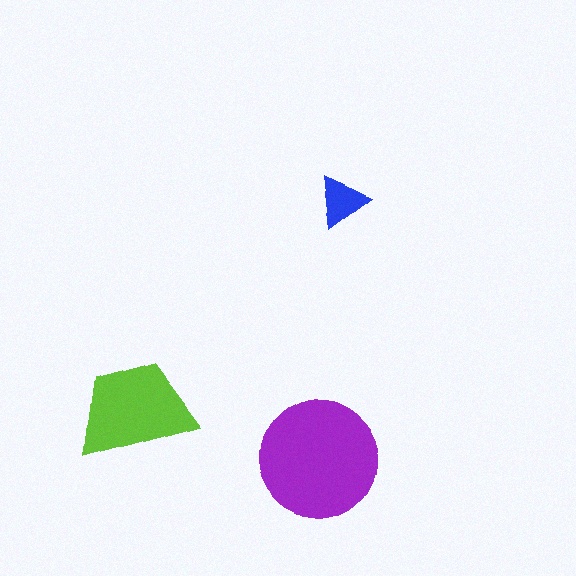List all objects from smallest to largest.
The blue triangle, the lime trapezoid, the purple circle.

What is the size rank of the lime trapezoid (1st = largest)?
2nd.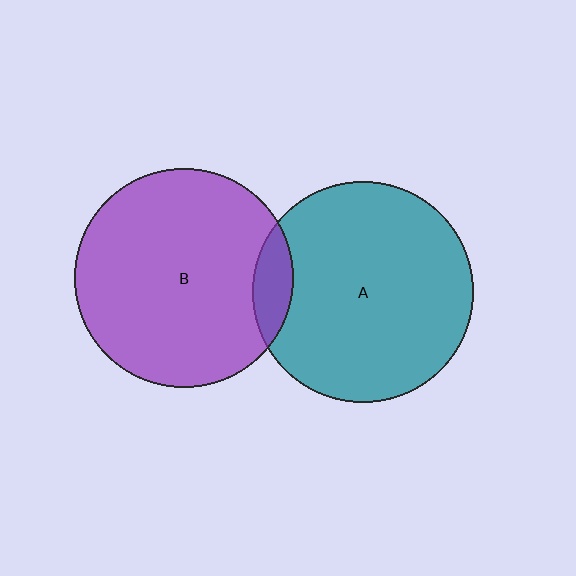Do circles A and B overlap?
Yes.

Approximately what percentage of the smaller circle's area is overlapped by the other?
Approximately 10%.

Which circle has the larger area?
Circle A (teal).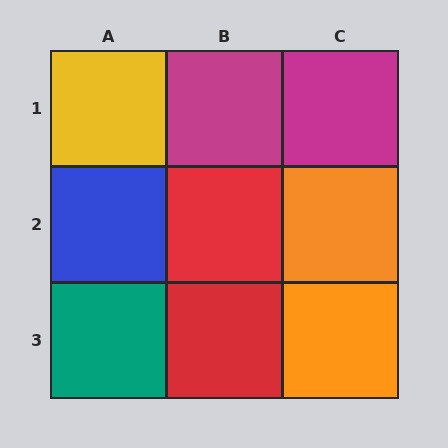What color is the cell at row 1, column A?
Yellow.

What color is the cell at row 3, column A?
Teal.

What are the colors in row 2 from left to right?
Blue, red, orange.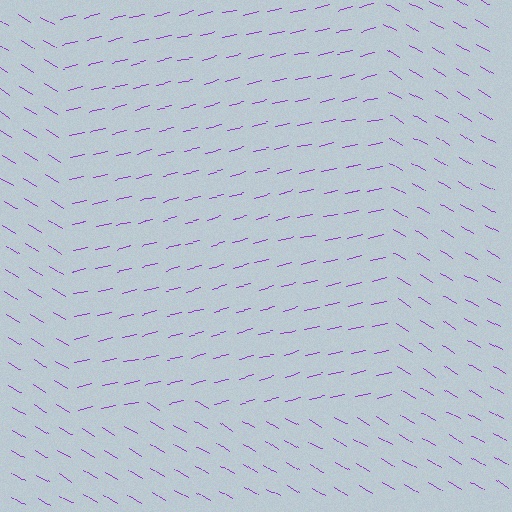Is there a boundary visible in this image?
Yes, there is a texture boundary formed by a change in line orientation.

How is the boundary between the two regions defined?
The boundary is defined purely by a change in line orientation (approximately 45 degrees difference). All lines are the same color and thickness.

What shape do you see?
I see a rectangle.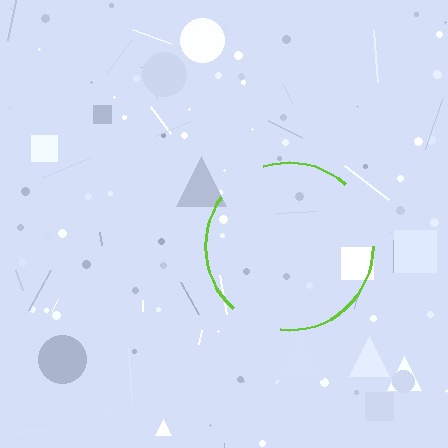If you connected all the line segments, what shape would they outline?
They would outline a circle.